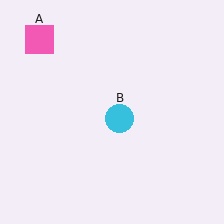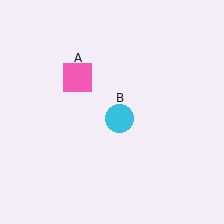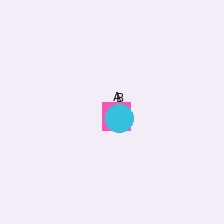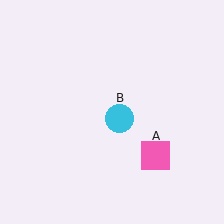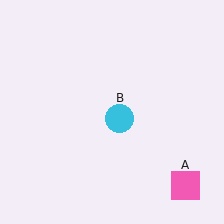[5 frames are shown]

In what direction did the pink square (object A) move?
The pink square (object A) moved down and to the right.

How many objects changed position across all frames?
1 object changed position: pink square (object A).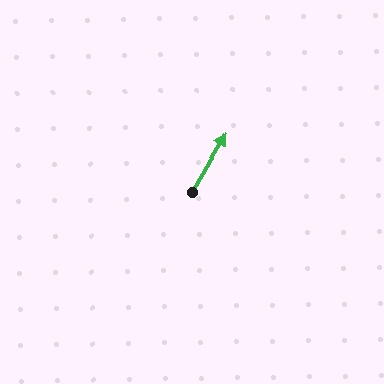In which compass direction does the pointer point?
Northeast.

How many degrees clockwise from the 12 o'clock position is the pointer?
Approximately 31 degrees.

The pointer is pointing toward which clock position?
Roughly 1 o'clock.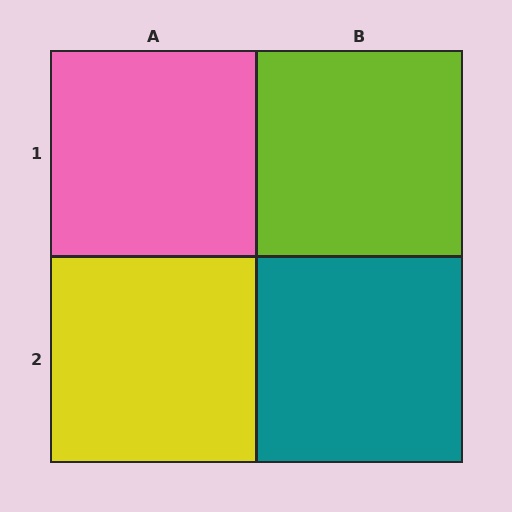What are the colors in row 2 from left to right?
Yellow, teal.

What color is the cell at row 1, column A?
Pink.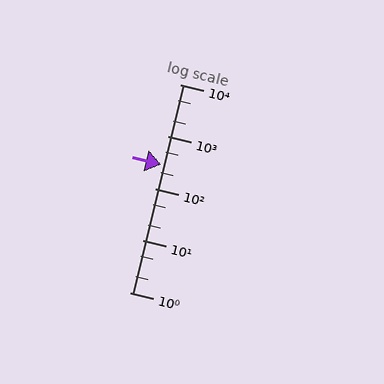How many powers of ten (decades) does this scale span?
The scale spans 4 decades, from 1 to 10000.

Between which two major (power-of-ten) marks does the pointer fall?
The pointer is between 100 and 1000.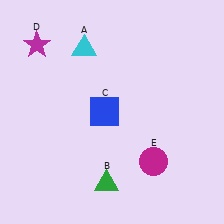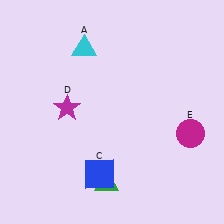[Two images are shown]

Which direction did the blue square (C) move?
The blue square (C) moved down.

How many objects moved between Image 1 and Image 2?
3 objects moved between the two images.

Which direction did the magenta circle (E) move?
The magenta circle (E) moved right.